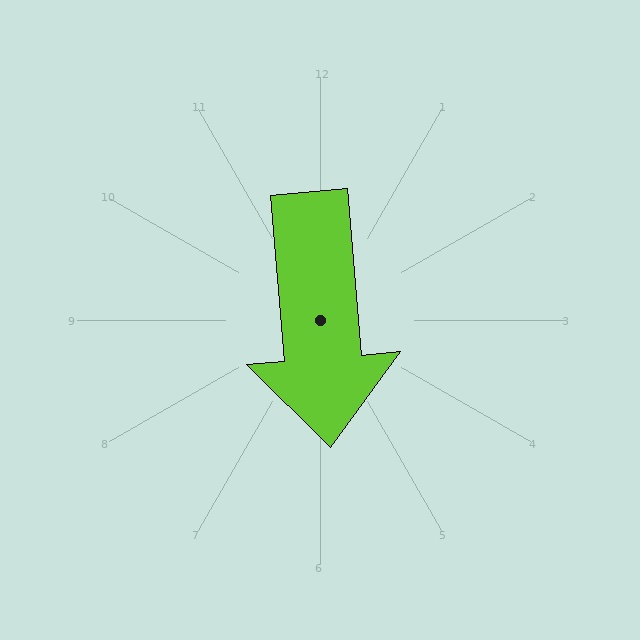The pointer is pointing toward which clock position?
Roughly 6 o'clock.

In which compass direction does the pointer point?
South.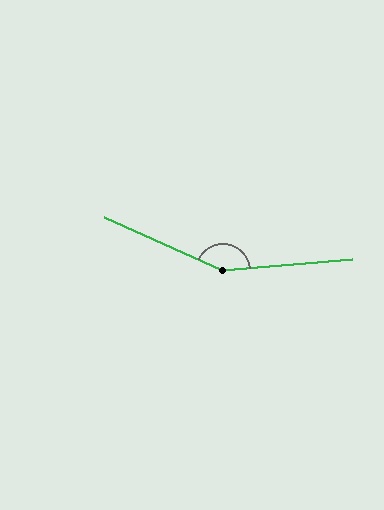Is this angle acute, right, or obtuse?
It is obtuse.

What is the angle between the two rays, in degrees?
Approximately 151 degrees.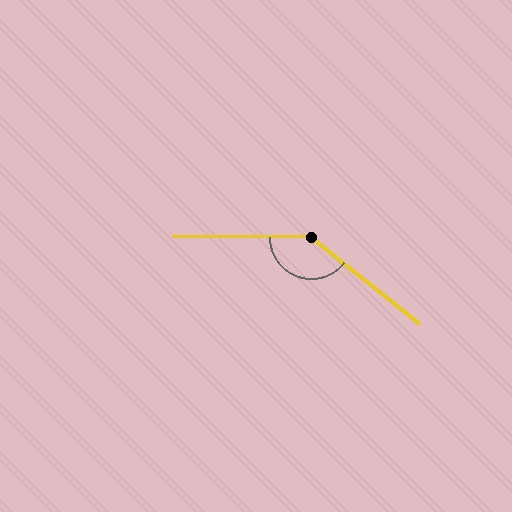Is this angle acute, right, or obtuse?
It is obtuse.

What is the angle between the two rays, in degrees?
Approximately 142 degrees.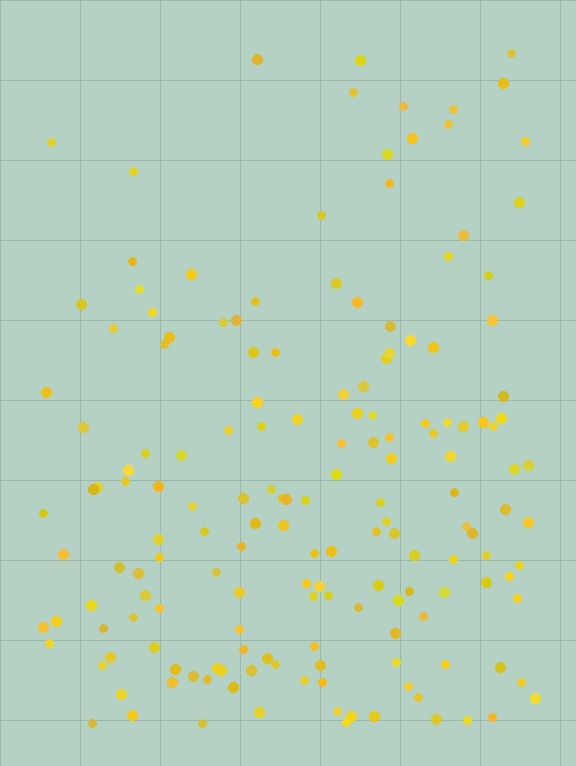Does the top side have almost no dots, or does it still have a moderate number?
Still a moderate number, just noticeably fewer than the bottom.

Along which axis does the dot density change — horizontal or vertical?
Vertical.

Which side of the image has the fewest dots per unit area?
The top.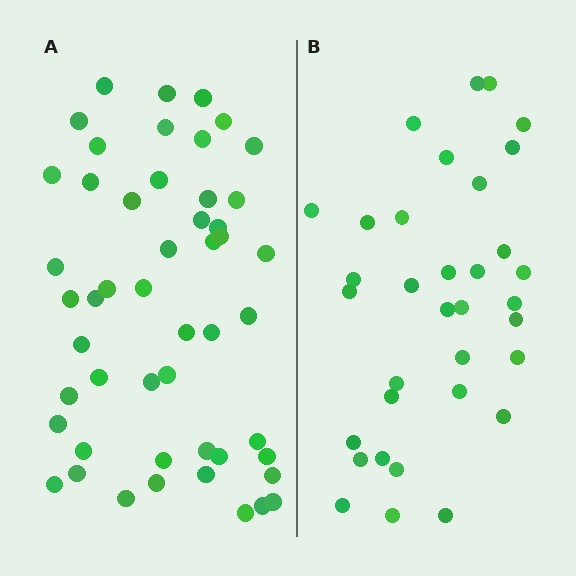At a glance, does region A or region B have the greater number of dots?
Region A (the left region) has more dots.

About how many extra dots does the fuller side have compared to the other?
Region A has approximately 15 more dots than region B.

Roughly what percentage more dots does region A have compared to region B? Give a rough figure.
About 45% more.